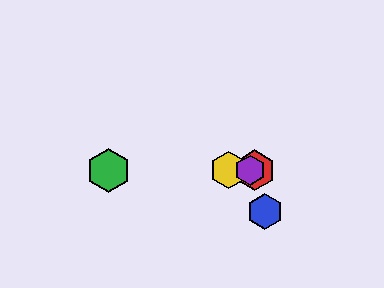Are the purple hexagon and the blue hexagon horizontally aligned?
No, the purple hexagon is at y≈170 and the blue hexagon is at y≈211.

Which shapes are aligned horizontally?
The red hexagon, the green hexagon, the yellow hexagon, the purple hexagon are aligned horizontally.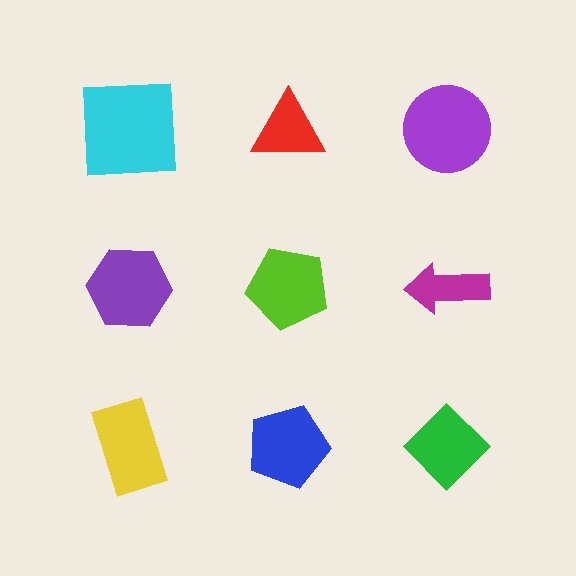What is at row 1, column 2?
A red triangle.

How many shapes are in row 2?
3 shapes.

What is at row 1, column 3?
A purple circle.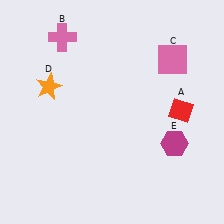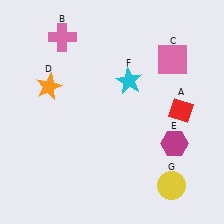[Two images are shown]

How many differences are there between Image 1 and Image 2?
There are 2 differences between the two images.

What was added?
A cyan star (F), a yellow circle (G) were added in Image 2.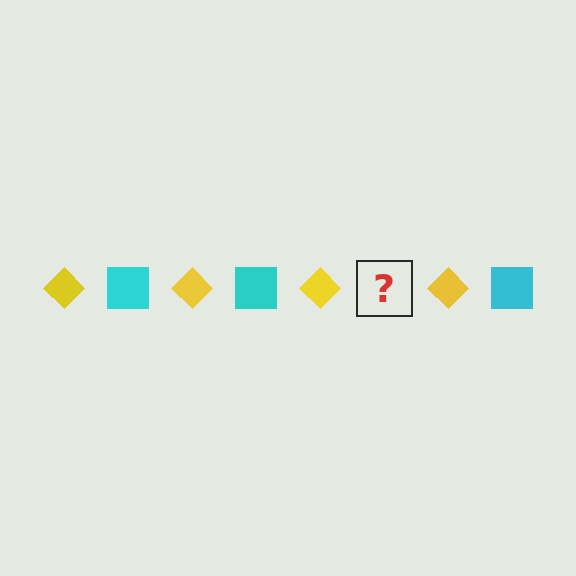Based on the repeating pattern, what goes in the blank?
The blank should be a cyan square.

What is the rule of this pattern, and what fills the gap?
The rule is that the pattern alternates between yellow diamond and cyan square. The gap should be filled with a cyan square.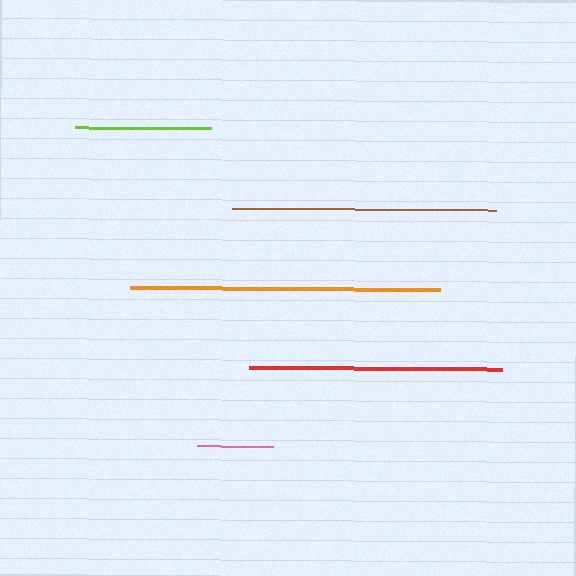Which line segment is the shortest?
The pink line is the shortest at approximately 75 pixels.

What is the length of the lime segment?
The lime segment is approximately 136 pixels long.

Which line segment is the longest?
The orange line is the longest at approximately 310 pixels.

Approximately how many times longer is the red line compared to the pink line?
The red line is approximately 3.4 times the length of the pink line.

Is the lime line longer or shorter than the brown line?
The brown line is longer than the lime line.